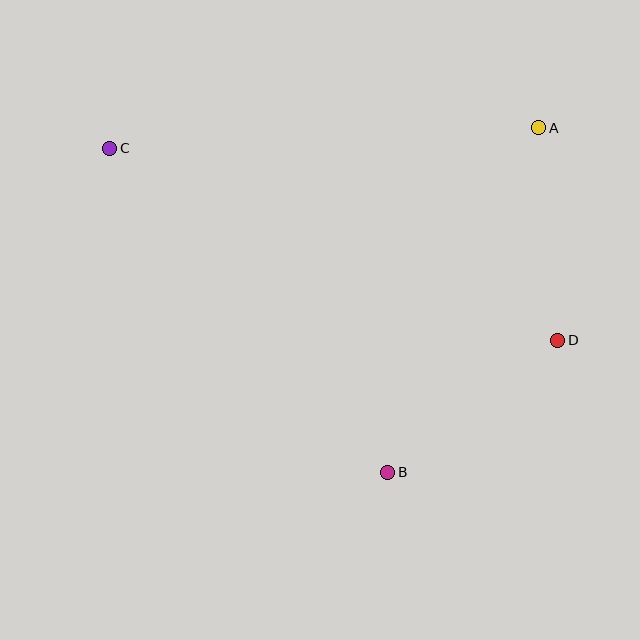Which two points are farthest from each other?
Points C and D are farthest from each other.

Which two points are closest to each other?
Points A and D are closest to each other.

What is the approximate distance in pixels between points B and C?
The distance between B and C is approximately 427 pixels.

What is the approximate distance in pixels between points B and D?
The distance between B and D is approximately 216 pixels.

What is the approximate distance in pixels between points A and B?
The distance between A and B is approximately 376 pixels.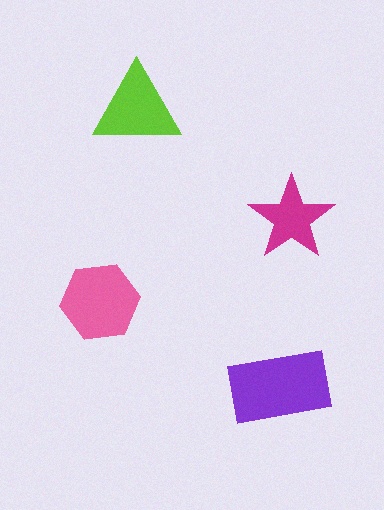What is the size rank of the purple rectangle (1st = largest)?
1st.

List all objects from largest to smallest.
The purple rectangle, the pink hexagon, the lime triangle, the magenta star.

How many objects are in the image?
There are 4 objects in the image.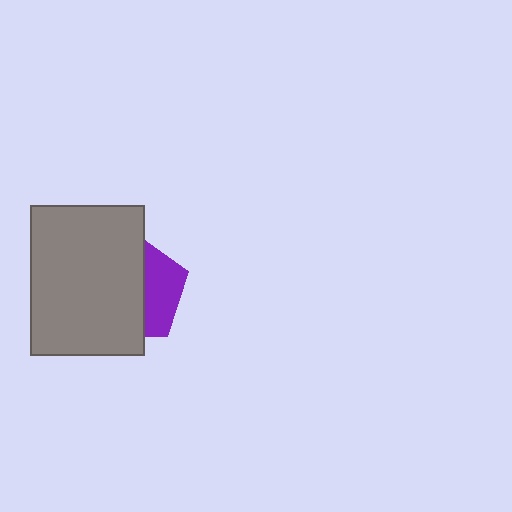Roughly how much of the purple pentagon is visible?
A small part of it is visible (roughly 34%).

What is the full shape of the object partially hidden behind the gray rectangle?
The partially hidden object is a purple pentagon.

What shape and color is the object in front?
The object in front is a gray rectangle.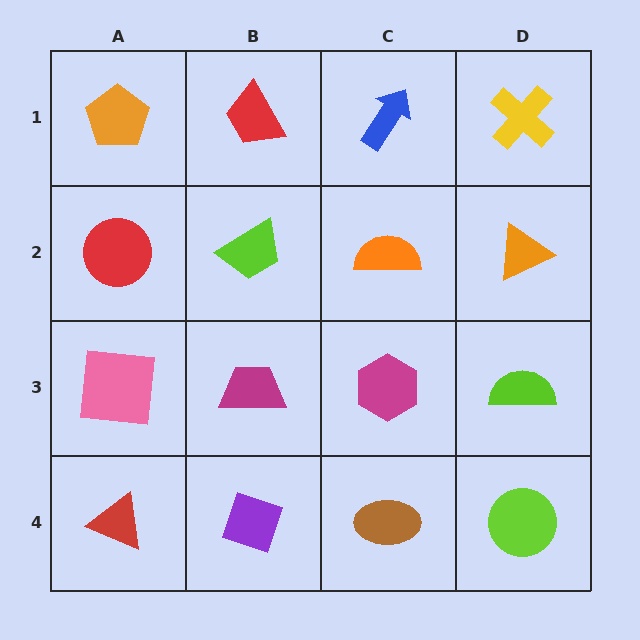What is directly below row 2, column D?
A lime semicircle.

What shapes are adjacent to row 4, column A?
A pink square (row 3, column A), a purple diamond (row 4, column B).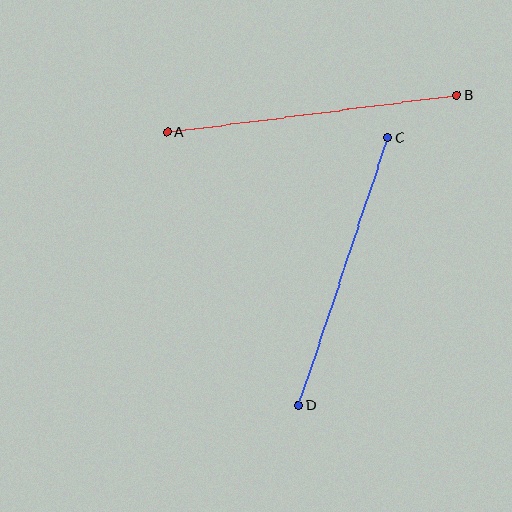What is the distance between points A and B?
The distance is approximately 292 pixels.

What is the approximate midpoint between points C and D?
The midpoint is at approximately (343, 271) pixels.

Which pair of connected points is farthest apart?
Points A and B are farthest apart.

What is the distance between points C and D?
The distance is approximately 283 pixels.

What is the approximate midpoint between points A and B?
The midpoint is at approximately (312, 114) pixels.